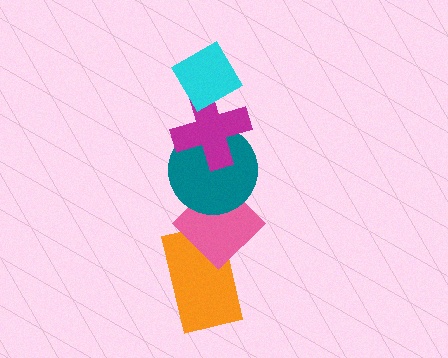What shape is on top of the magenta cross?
The cyan diamond is on top of the magenta cross.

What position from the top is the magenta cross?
The magenta cross is 2nd from the top.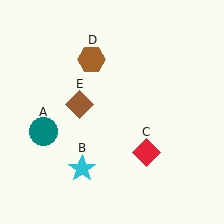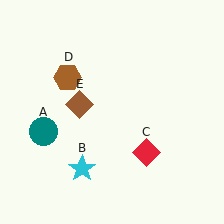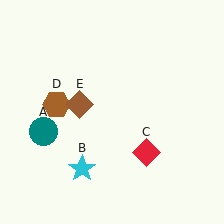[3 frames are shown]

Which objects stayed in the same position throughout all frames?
Teal circle (object A) and cyan star (object B) and red diamond (object C) and brown diamond (object E) remained stationary.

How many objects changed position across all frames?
1 object changed position: brown hexagon (object D).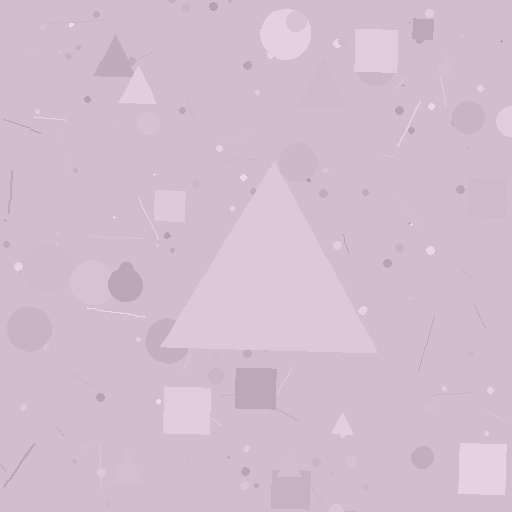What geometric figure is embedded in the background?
A triangle is embedded in the background.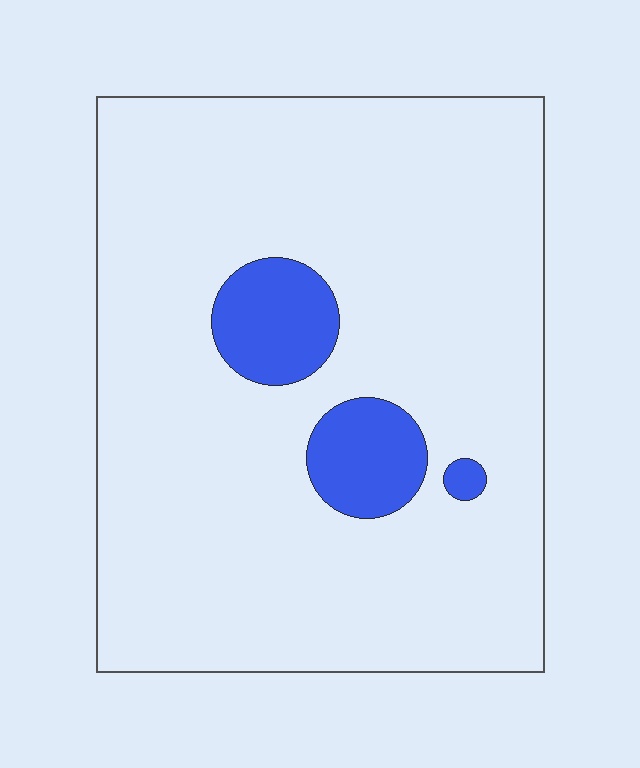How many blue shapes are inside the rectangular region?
3.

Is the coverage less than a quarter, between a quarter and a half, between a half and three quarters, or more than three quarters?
Less than a quarter.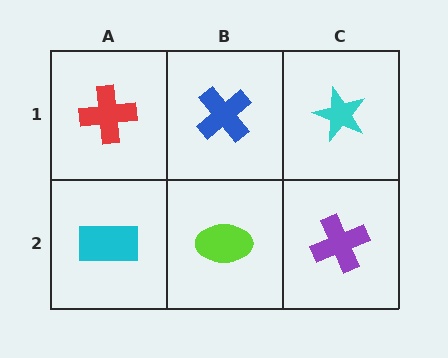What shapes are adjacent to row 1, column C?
A purple cross (row 2, column C), a blue cross (row 1, column B).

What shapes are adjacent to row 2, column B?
A blue cross (row 1, column B), a cyan rectangle (row 2, column A), a purple cross (row 2, column C).